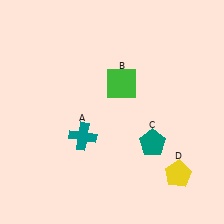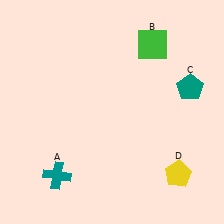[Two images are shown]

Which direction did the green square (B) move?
The green square (B) moved up.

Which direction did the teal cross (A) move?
The teal cross (A) moved down.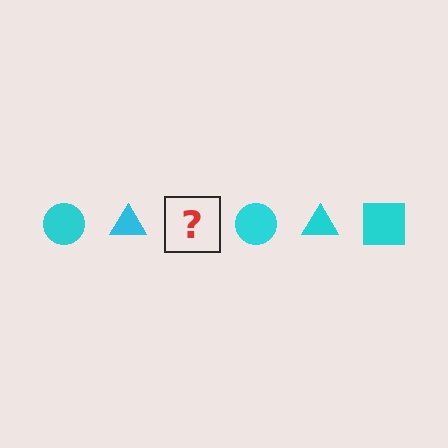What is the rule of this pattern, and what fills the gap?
The rule is that the pattern cycles through circle, triangle, square shapes in cyan. The gap should be filled with a cyan square.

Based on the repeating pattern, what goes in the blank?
The blank should be a cyan square.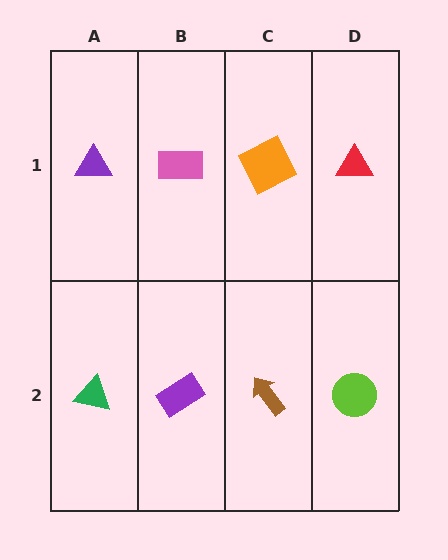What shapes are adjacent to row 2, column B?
A pink rectangle (row 1, column B), a green triangle (row 2, column A), a brown arrow (row 2, column C).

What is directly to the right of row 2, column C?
A lime circle.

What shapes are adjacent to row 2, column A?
A purple triangle (row 1, column A), a purple rectangle (row 2, column B).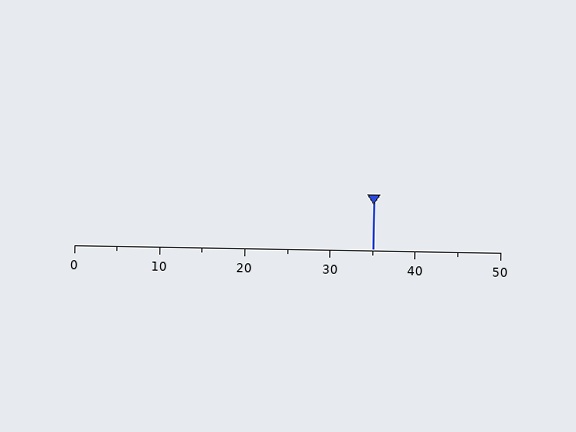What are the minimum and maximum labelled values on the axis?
The axis runs from 0 to 50.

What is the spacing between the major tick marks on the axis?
The major ticks are spaced 10 apart.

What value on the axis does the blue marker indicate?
The marker indicates approximately 35.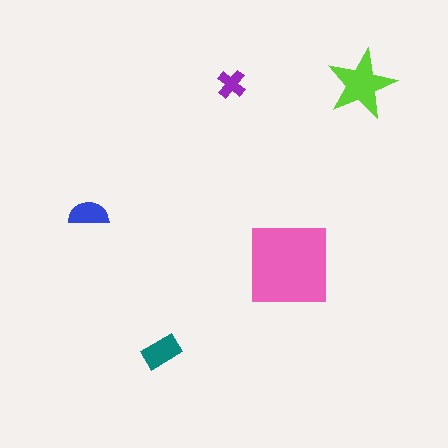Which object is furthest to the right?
The lime star is rightmost.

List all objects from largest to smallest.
The pink square, the lime star, the teal rectangle, the blue semicircle, the purple cross.